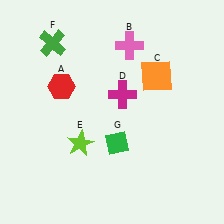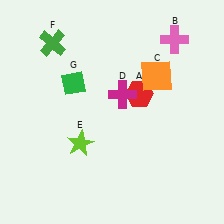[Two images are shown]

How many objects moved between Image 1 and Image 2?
3 objects moved between the two images.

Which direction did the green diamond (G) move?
The green diamond (G) moved up.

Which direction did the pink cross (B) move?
The pink cross (B) moved right.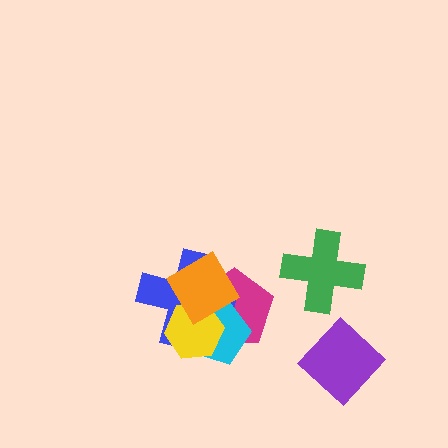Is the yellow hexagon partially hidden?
Yes, it is partially covered by another shape.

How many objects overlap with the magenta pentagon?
4 objects overlap with the magenta pentagon.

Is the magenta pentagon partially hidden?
Yes, it is partially covered by another shape.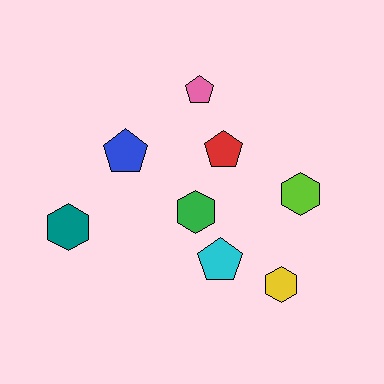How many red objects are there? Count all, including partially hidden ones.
There is 1 red object.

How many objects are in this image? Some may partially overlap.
There are 8 objects.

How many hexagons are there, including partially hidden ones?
There are 4 hexagons.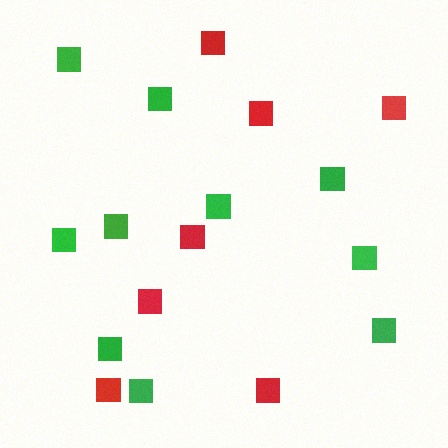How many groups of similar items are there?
There are 2 groups: one group of red squares (7) and one group of green squares (10).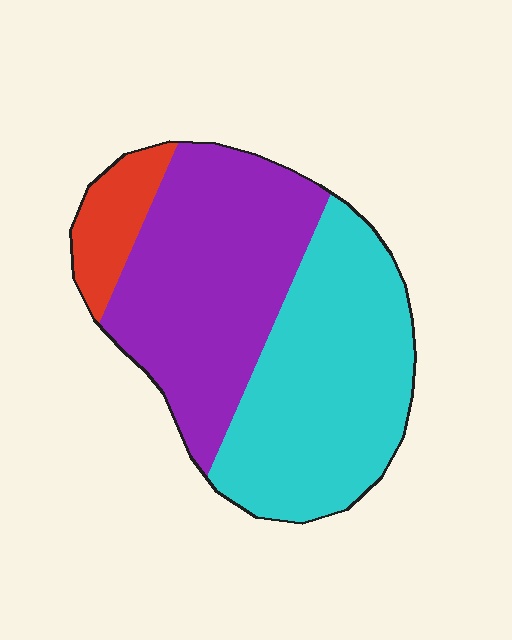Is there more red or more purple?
Purple.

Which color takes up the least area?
Red, at roughly 10%.